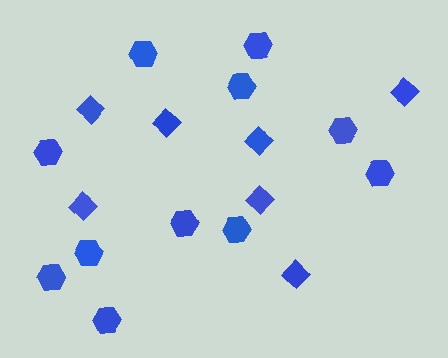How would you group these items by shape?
There are 2 groups: one group of diamonds (7) and one group of hexagons (11).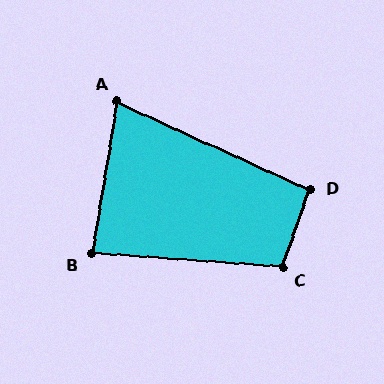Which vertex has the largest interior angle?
C, at approximately 105 degrees.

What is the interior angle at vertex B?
Approximately 85 degrees (acute).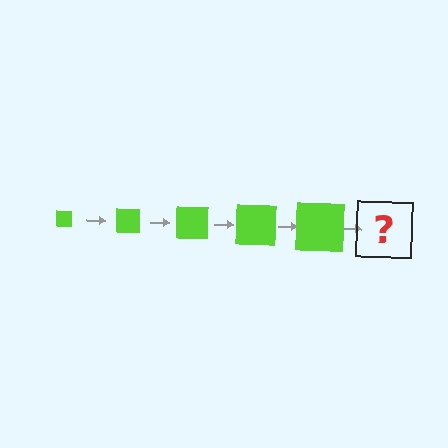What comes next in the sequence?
The next element should be a lime square, larger than the previous one.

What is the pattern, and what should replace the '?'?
The pattern is that the square gets progressively larger each step. The '?' should be a lime square, larger than the previous one.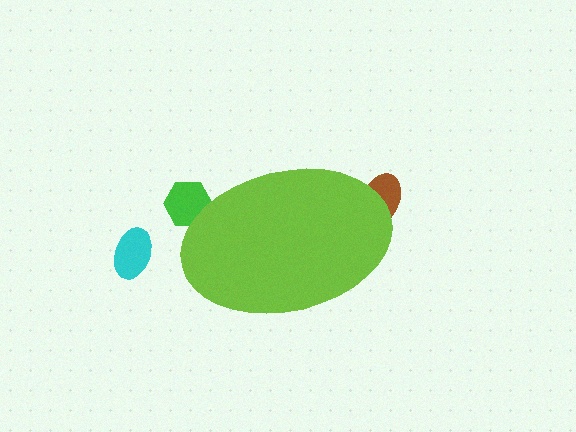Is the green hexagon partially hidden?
Yes, the green hexagon is partially hidden behind the lime ellipse.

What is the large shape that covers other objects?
A lime ellipse.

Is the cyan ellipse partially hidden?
No, the cyan ellipse is fully visible.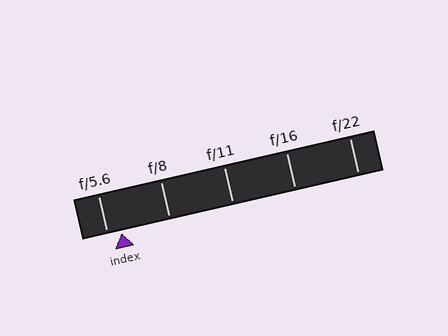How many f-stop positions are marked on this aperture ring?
There are 5 f-stop positions marked.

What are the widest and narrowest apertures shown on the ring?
The widest aperture shown is f/5.6 and the narrowest is f/22.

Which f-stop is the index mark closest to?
The index mark is closest to f/5.6.